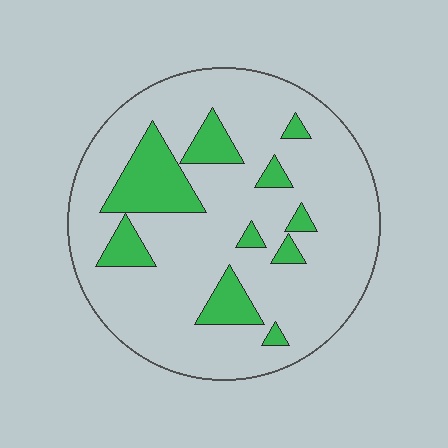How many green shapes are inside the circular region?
10.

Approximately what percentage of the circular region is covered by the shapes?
Approximately 20%.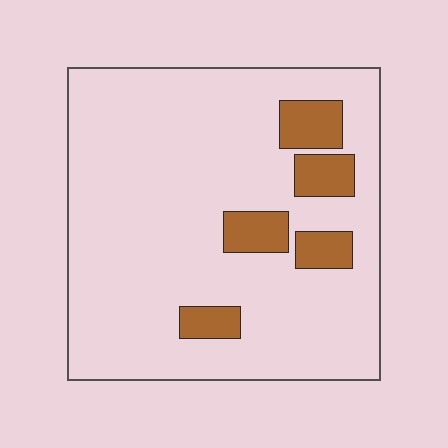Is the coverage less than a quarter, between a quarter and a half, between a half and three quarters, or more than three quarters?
Less than a quarter.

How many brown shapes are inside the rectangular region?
5.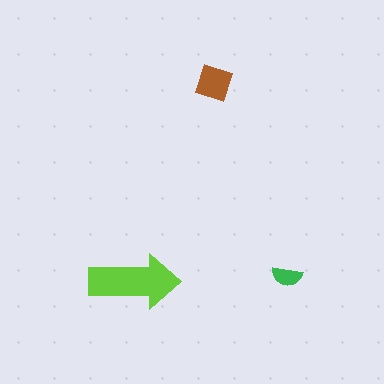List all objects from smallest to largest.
The green semicircle, the brown diamond, the lime arrow.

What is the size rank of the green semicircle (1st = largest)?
3rd.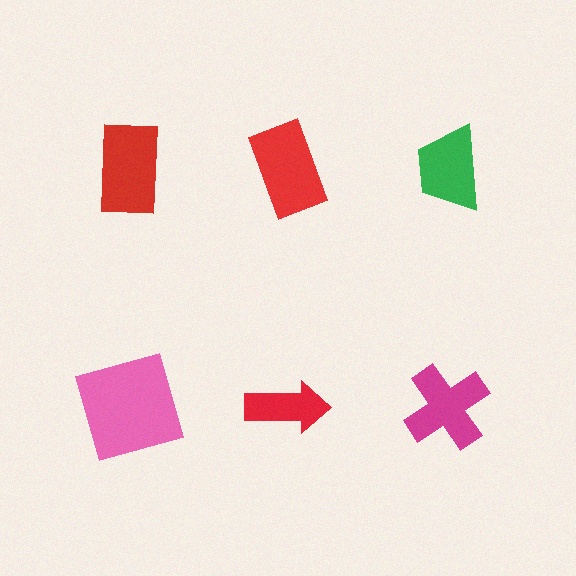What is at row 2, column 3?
A magenta cross.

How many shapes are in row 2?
3 shapes.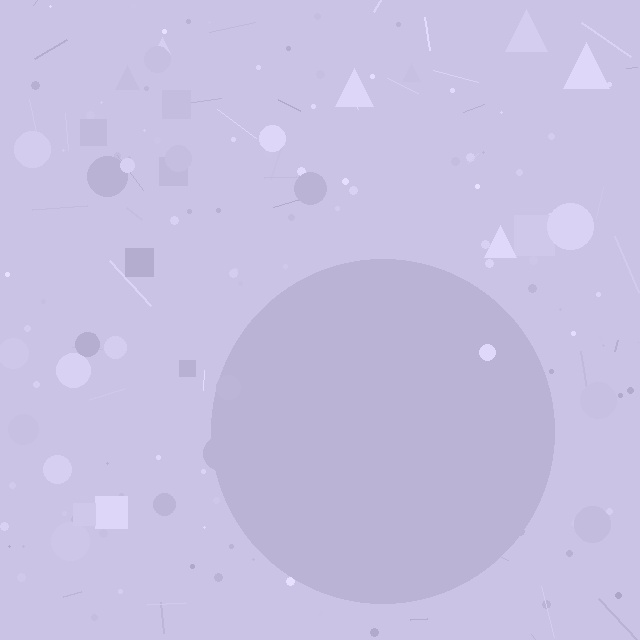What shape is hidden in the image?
A circle is hidden in the image.